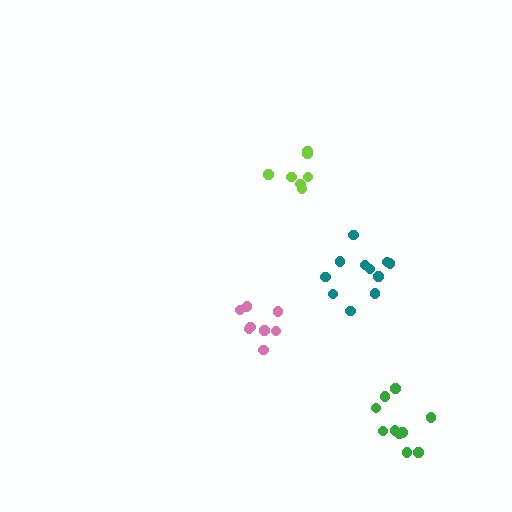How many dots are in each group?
Group 1: 10 dots, Group 2: 7 dots, Group 3: 11 dots, Group 4: 8 dots (36 total).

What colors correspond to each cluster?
The clusters are colored: green, lime, teal, pink.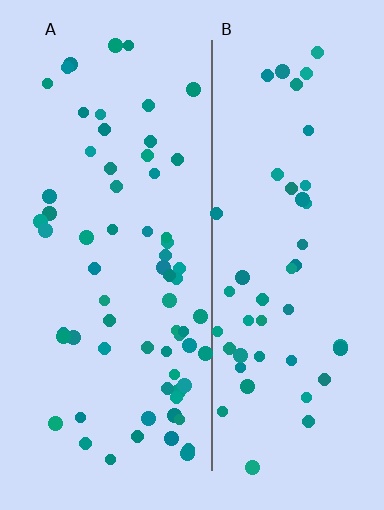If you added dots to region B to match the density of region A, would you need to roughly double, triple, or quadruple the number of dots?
Approximately double.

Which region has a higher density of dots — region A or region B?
A (the left).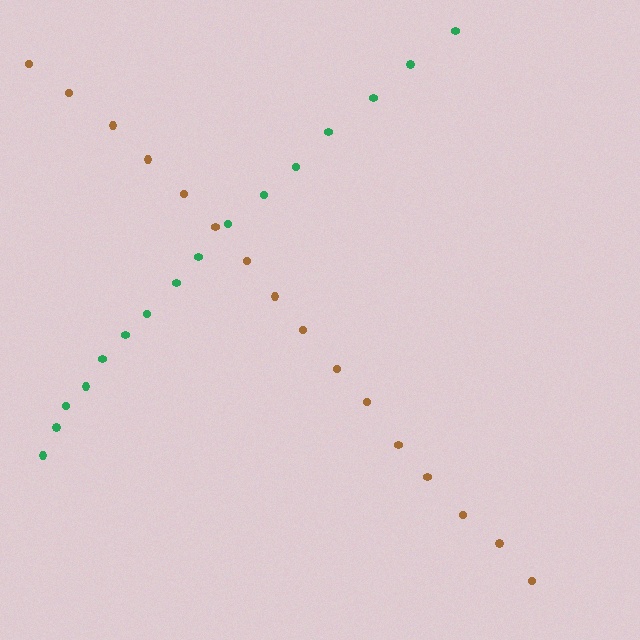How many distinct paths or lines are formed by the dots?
There are 2 distinct paths.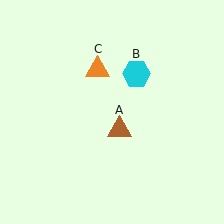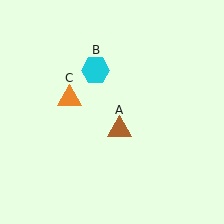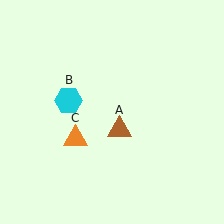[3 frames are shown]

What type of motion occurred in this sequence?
The cyan hexagon (object B), orange triangle (object C) rotated counterclockwise around the center of the scene.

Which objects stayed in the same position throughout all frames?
Brown triangle (object A) remained stationary.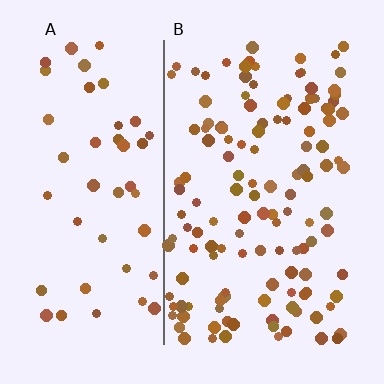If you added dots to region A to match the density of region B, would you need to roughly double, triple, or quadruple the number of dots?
Approximately triple.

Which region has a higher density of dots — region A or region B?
B (the right).